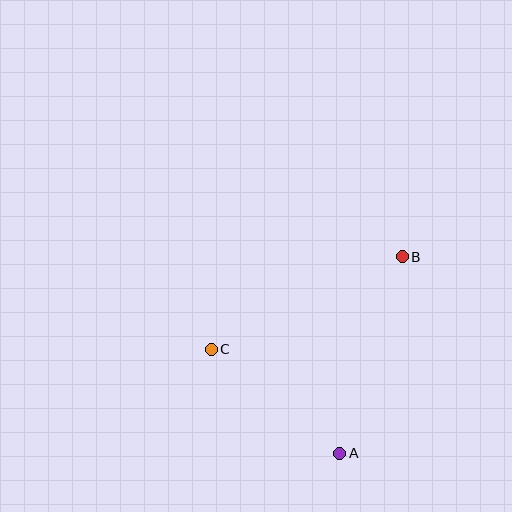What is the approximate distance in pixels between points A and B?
The distance between A and B is approximately 206 pixels.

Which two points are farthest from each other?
Points B and C are farthest from each other.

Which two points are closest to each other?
Points A and C are closest to each other.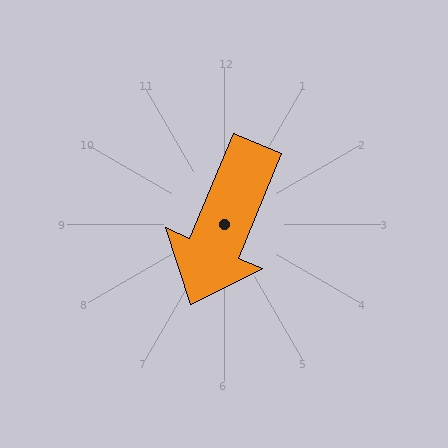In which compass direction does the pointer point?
Southwest.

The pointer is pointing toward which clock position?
Roughly 7 o'clock.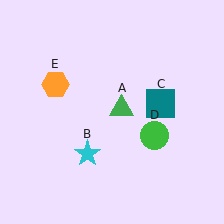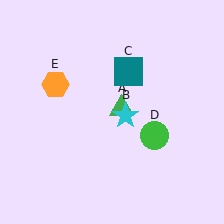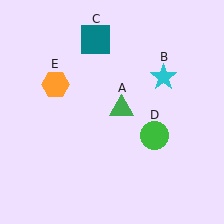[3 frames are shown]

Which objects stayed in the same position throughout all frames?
Green triangle (object A) and green circle (object D) and orange hexagon (object E) remained stationary.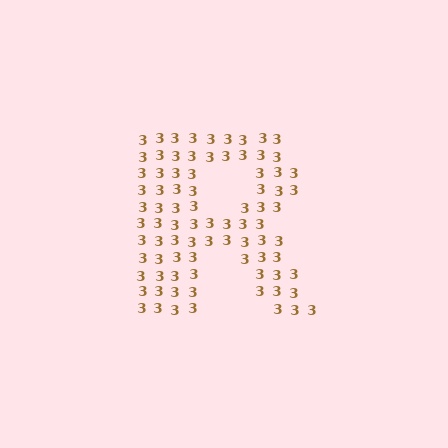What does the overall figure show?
The overall figure shows the letter R.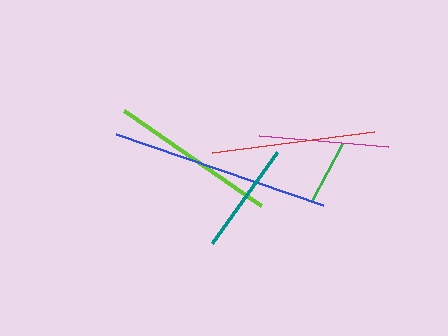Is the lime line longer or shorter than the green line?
The lime line is longer than the green line.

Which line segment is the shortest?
The green line is the shortest at approximately 64 pixels.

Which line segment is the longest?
The blue line is the longest at approximately 219 pixels.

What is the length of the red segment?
The red segment is approximately 164 pixels long.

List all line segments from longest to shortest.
From longest to shortest: blue, lime, red, magenta, teal, green.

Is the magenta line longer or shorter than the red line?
The red line is longer than the magenta line.